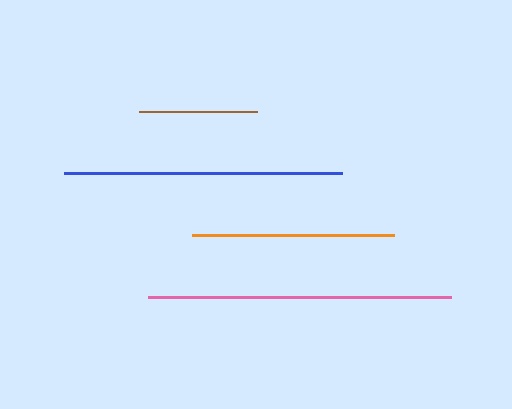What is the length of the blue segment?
The blue segment is approximately 278 pixels long.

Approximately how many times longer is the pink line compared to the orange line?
The pink line is approximately 1.5 times the length of the orange line.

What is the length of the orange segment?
The orange segment is approximately 202 pixels long.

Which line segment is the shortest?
The brown line is the shortest at approximately 118 pixels.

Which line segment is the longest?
The pink line is the longest at approximately 303 pixels.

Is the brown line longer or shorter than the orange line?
The orange line is longer than the brown line.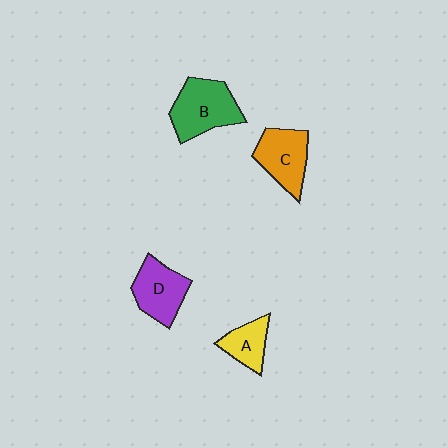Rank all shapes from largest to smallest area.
From largest to smallest: B (green), C (orange), D (purple), A (yellow).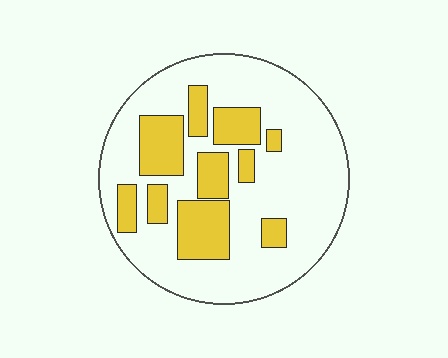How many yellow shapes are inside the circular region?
10.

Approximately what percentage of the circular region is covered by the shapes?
Approximately 30%.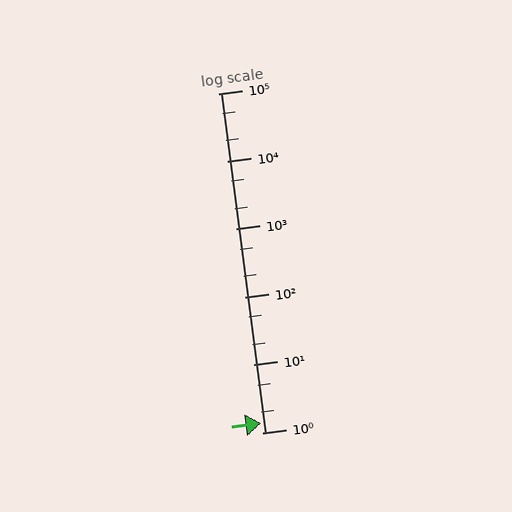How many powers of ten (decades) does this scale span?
The scale spans 5 decades, from 1 to 100000.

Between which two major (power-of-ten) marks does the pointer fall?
The pointer is between 1 and 10.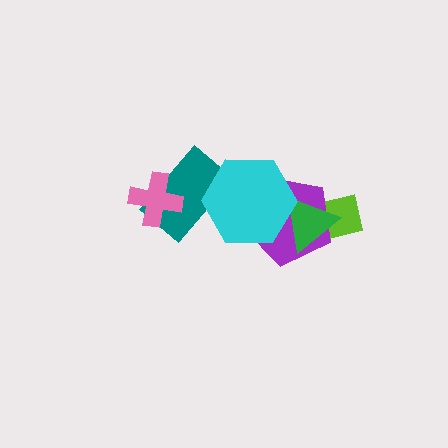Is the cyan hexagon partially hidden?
No, no other shape covers it.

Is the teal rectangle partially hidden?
Yes, it is partially covered by another shape.